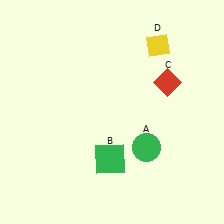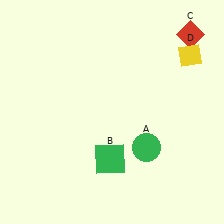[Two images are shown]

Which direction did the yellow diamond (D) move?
The yellow diamond (D) moved right.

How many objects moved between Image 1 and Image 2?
2 objects moved between the two images.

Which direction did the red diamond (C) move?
The red diamond (C) moved up.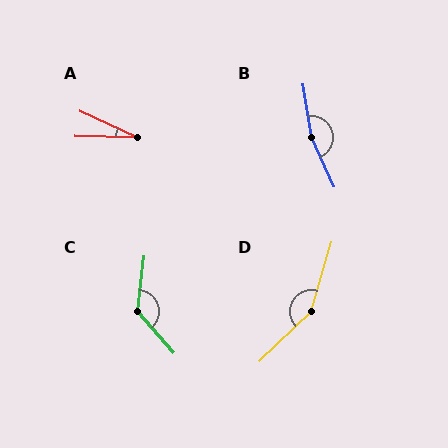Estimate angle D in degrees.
Approximately 150 degrees.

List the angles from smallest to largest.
A (23°), C (132°), D (150°), B (164°).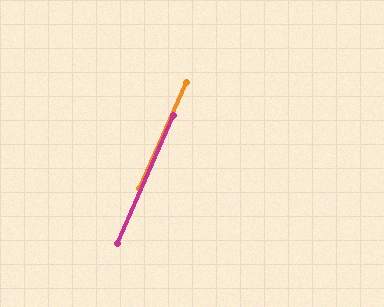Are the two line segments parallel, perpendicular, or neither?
Parallel — their directions differ by only 0.2°.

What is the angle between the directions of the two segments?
Approximately 0 degrees.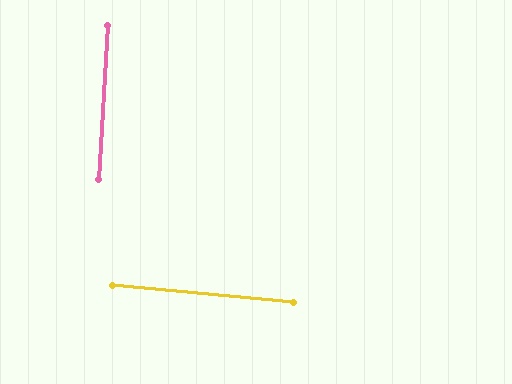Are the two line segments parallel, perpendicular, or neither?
Perpendicular — they meet at approximately 88°.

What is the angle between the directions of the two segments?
Approximately 88 degrees.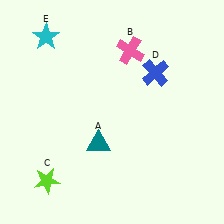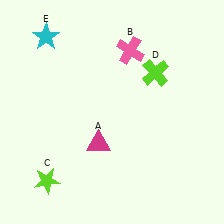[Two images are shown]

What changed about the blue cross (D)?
In Image 1, D is blue. In Image 2, it changed to lime.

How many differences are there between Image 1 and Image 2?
There are 2 differences between the two images.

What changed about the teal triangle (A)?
In Image 1, A is teal. In Image 2, it changed to magenta.